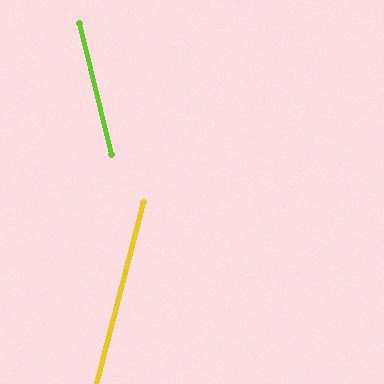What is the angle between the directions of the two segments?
Approximately 28 degrees.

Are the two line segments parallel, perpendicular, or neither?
Neither parallel nor perpendicular — they differ by about 28°.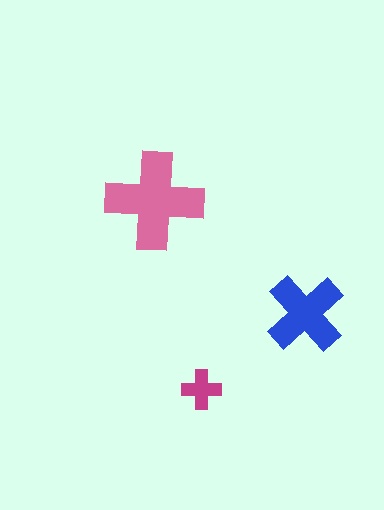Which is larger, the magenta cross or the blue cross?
The blue one.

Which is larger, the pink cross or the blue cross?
The pink one.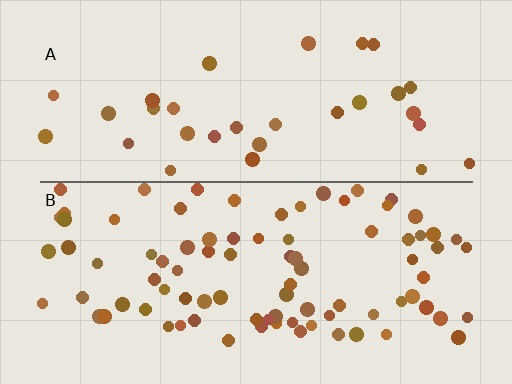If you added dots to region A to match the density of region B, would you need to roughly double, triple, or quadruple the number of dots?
Approximately triple.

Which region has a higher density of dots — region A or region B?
B (the bottom).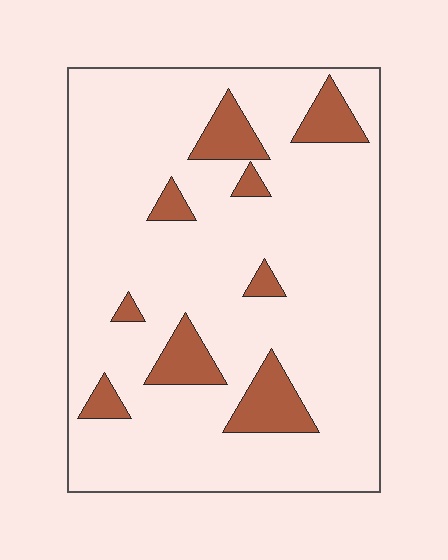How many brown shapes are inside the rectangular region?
9.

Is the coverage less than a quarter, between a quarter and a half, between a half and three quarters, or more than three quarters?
Less than a quarter.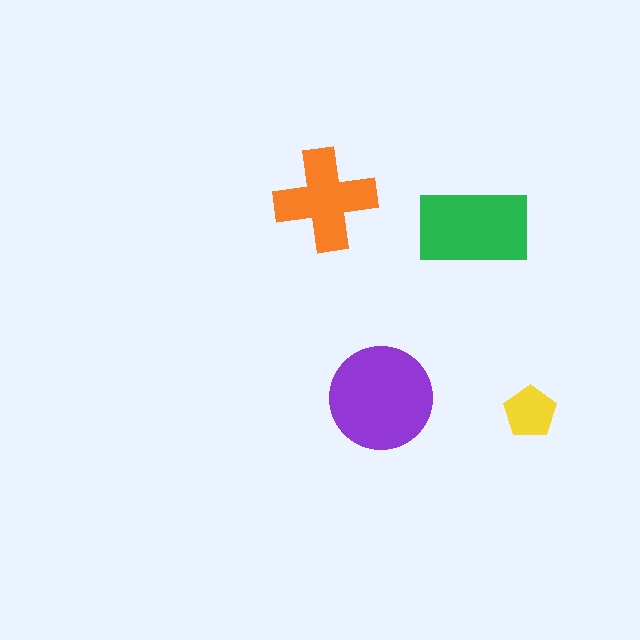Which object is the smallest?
The yellow pentagon.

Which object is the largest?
The purple circle.